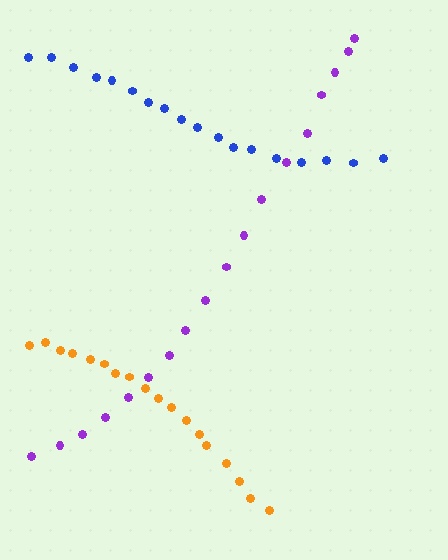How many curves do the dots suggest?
There are 3 distinct paths.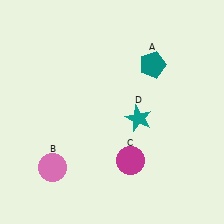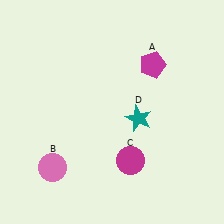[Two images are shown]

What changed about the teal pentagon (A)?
In Image 1, A is teal. In Image 2, it changed to magenta.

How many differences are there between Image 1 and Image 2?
There is 1 difference between the two images.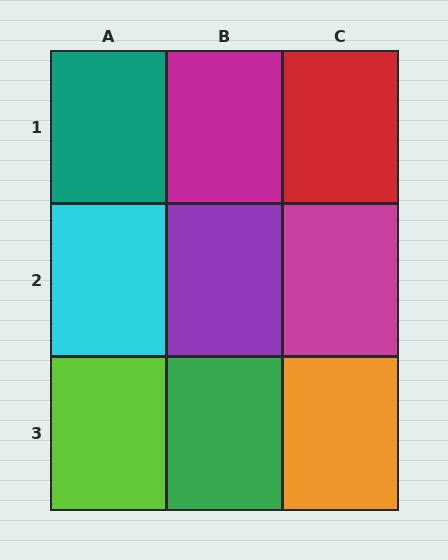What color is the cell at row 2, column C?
Magenta.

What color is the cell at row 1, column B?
Magenta.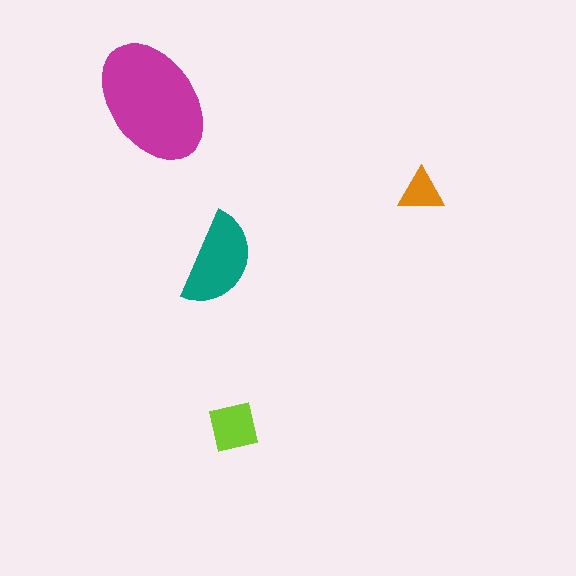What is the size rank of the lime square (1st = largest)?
3rd.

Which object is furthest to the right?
The orange triangle is rightmost.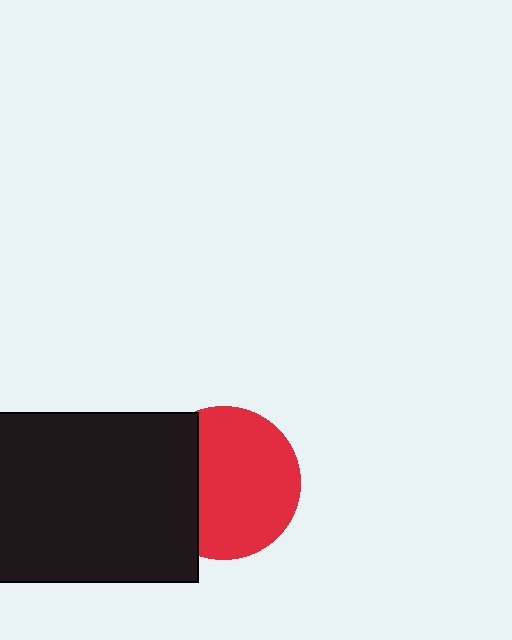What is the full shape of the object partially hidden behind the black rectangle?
The partially hidden object is a red circle.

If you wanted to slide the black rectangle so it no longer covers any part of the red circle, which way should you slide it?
Slide it left — that is the most direct way to separate the two shapes.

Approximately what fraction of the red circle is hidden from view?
Roughly 31% of the red circle is hidden behind the black rectangle.